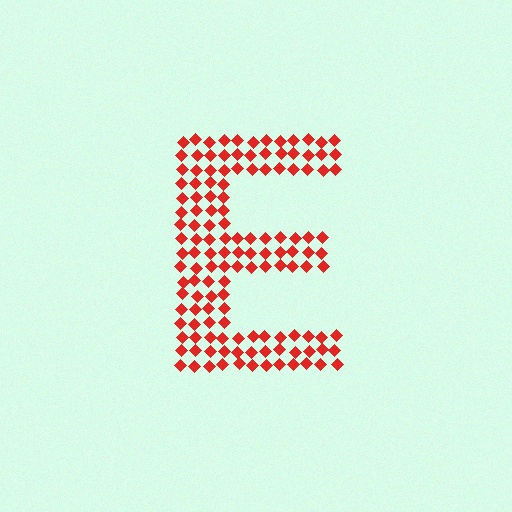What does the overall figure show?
The overall figure shows the letter E.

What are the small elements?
The small elements are diamonds.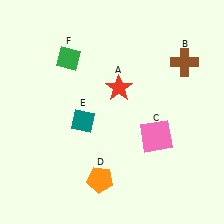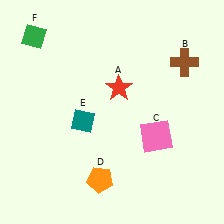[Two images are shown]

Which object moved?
The green diamond (F) moved left.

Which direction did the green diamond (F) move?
The green diamond (F) moved left.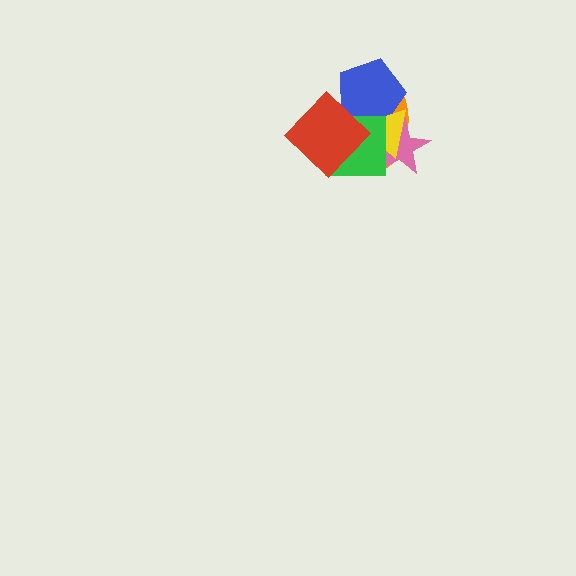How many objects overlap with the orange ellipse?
5 objects overlap with the orange ellipse.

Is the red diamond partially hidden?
No, no other shape covers it.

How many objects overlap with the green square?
5 objects overlap with the green square.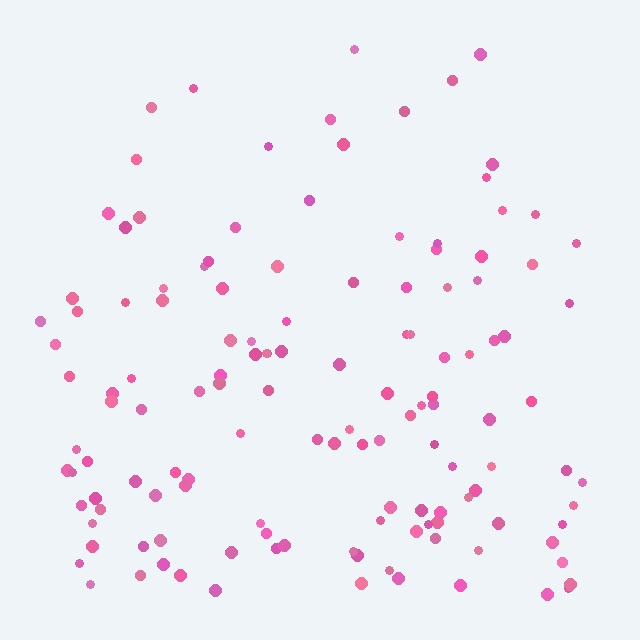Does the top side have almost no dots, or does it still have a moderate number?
Still a moderate number, just noticeably fewer than the bottom.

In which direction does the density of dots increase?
From top to bottom, with the bottom side densest.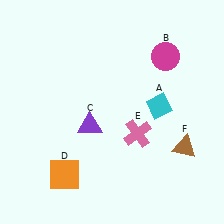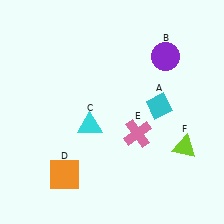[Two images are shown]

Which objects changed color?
B changed from magenta to purple. C changed from purple to cyan. F changed from brown to lime.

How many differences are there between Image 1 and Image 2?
There are 3 differences between the two images.